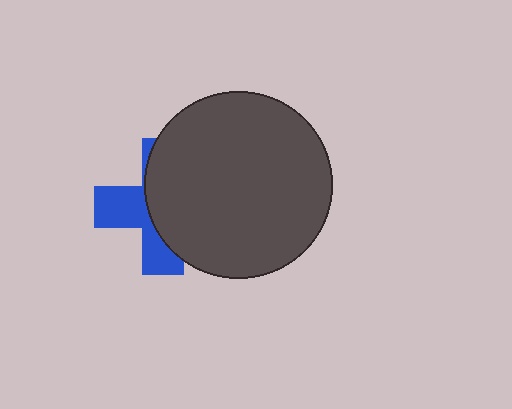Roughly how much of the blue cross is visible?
A small part of it is visible (roughly 41%).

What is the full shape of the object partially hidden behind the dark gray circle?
The partially hidden object is a blue cross.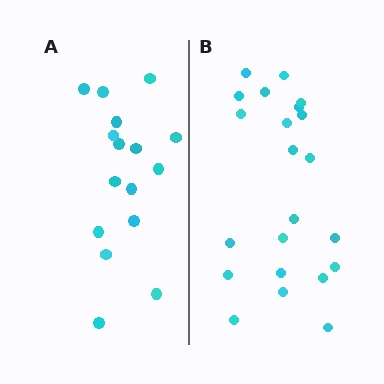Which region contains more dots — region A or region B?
Region B (the right region) has more dots.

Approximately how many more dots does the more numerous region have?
Region B has about 6 more dots than region A.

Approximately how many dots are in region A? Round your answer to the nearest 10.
About 20 dots. (The exact count is 16, which rounds to 20.)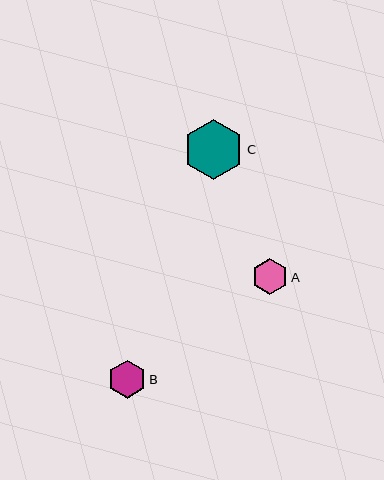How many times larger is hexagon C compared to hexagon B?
Hexagon C is approximately 1.6 times the size of hexagon B.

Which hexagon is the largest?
Hexagon C is the largest with a size of approximately 60 pixels.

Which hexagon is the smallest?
Hexagon A is the smallest with a size of approximately 36 pixels.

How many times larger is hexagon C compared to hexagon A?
Hexagon C is approximately 1.7 times the size of hexagon A.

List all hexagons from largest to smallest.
From largest to smallest: C, B, A.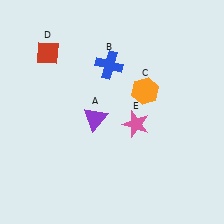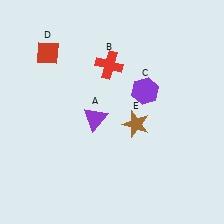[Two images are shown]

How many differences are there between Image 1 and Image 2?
There are 3 differences between the two images.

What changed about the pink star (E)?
In Image 1, E is pink. In Image 2, it changed to brown.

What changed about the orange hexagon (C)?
In Image 1, C is orange. In Image 2, it changed to purple.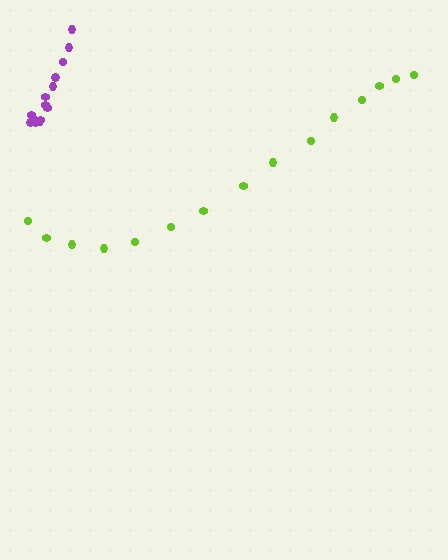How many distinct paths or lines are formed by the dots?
There are 2 distinct paths.